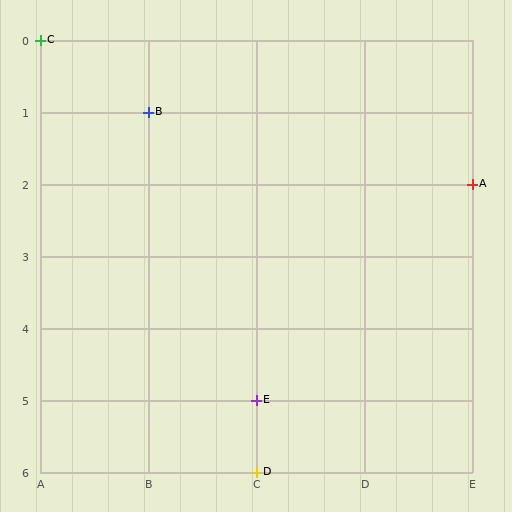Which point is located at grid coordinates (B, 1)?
Point B is at (B, 1).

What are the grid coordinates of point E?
Point E is at grid coordinates (C, 5).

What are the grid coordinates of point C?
Point C is at grid coordinates (A, 0).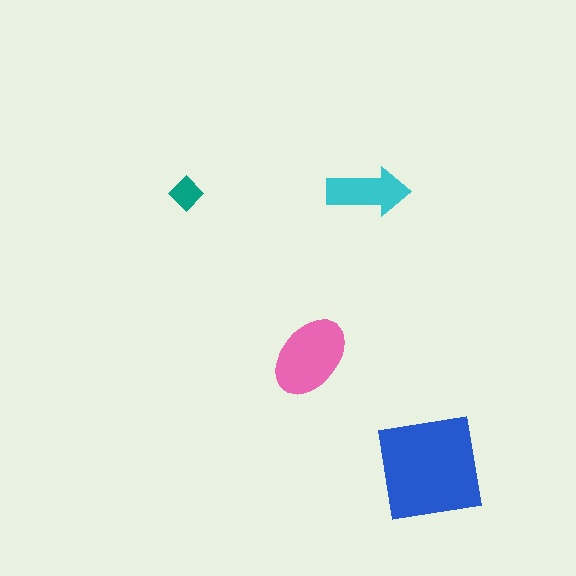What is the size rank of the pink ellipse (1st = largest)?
2nd.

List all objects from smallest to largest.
The teal diamond, the cyan arrow, the pink ellipse, the blue square.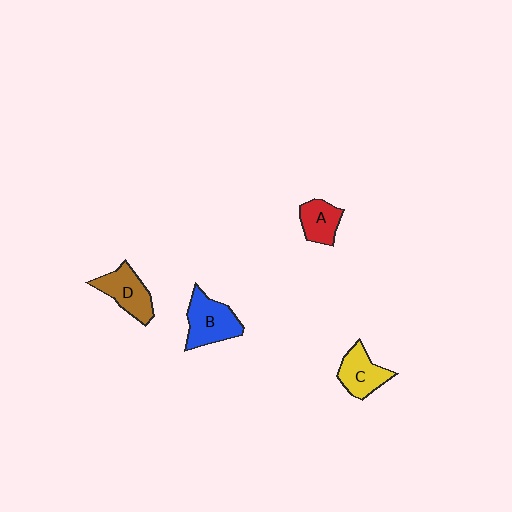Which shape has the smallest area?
Shape A (red).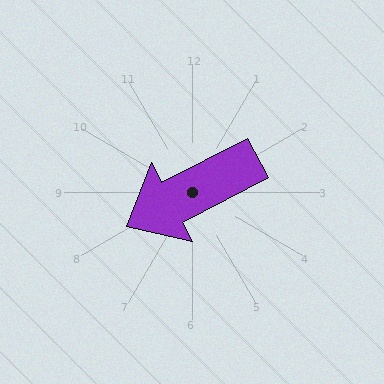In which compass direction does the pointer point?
Southwest.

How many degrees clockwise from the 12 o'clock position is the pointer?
Approximately 243 degrees.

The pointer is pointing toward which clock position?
Roughly 8 o'clock.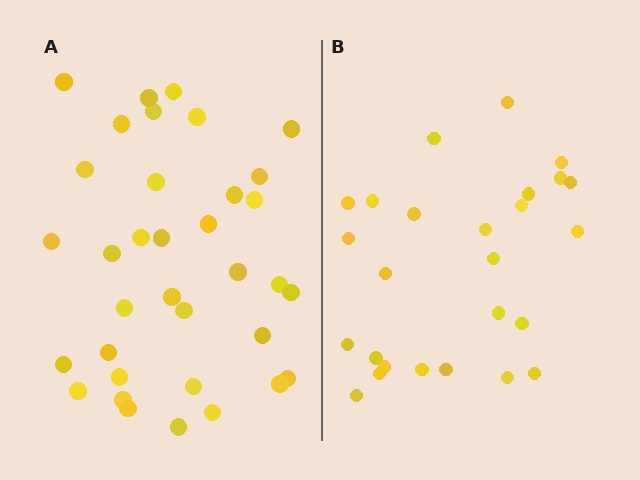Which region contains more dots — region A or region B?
Region A (the left region) has more dots.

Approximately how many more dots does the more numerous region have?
Region A has roughly 8 or so more dots than region B.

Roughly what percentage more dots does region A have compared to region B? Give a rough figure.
About 35% more.